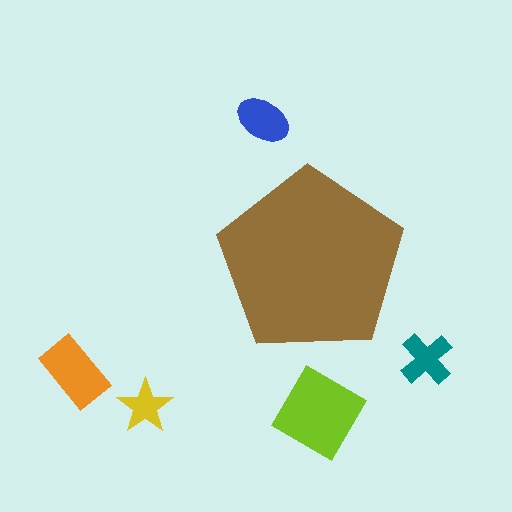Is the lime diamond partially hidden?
No, the lime diamond is fully visible.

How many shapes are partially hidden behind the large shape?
0 shapes are partially hidden.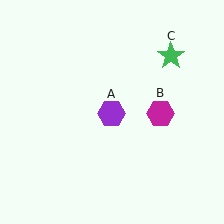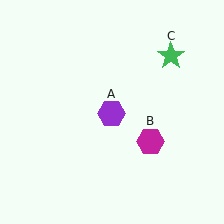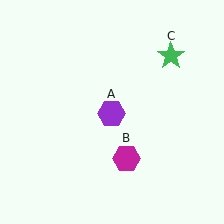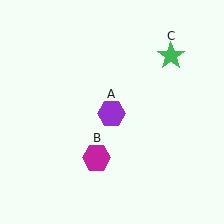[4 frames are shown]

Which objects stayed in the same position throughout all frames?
Purple hexagon (object A) and green star (object C) remained stationary.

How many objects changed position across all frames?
1 object changed position: magenta hexagon (object B).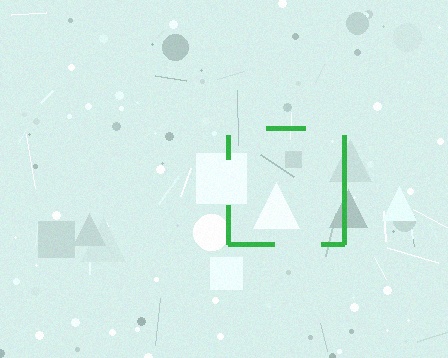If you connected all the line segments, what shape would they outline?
They would outline a square.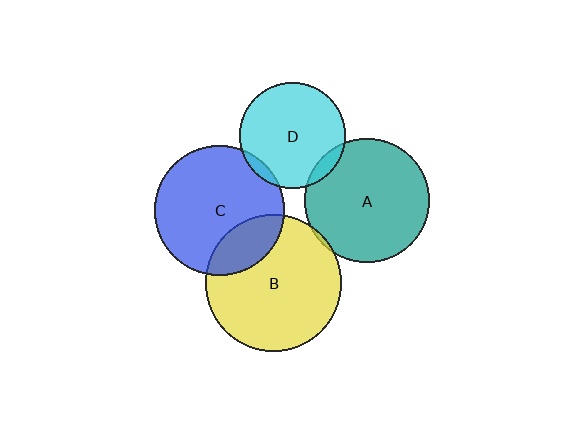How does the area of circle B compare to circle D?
Approximately 1.7 times.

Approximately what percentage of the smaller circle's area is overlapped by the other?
Approximately 5%.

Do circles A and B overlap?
Yes.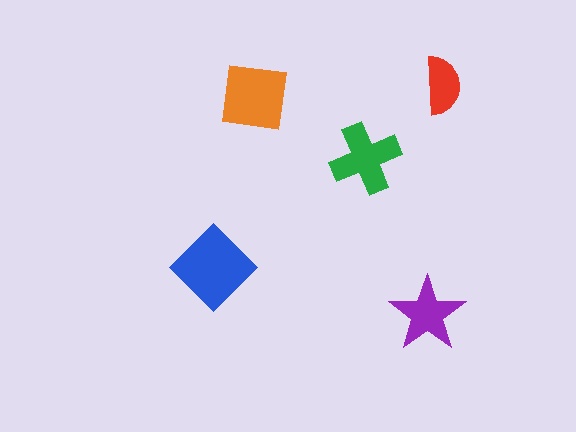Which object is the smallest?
The red semicircle.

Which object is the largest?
The blue diamond.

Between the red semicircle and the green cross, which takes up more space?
The green cross.